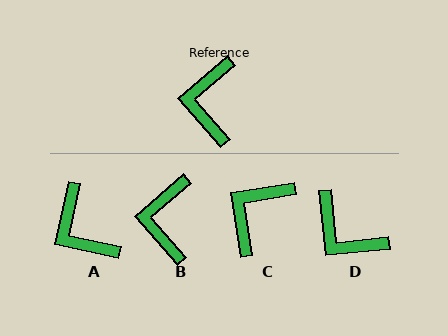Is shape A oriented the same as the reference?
No, it is off by about 37 degrees.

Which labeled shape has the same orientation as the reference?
B.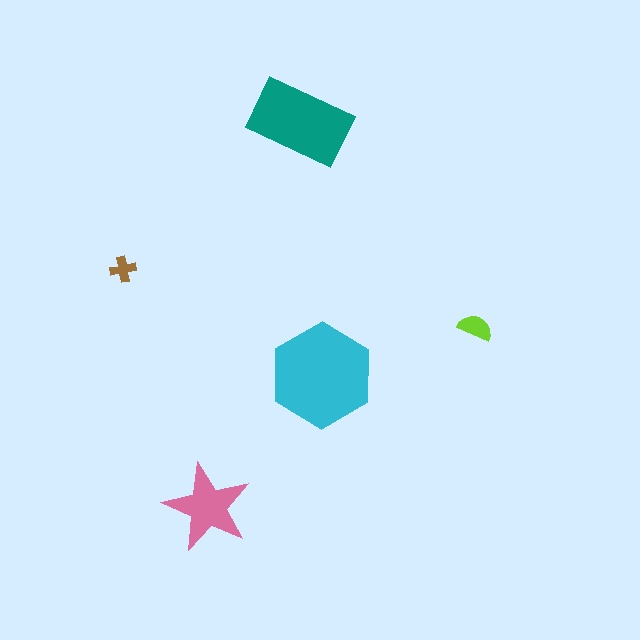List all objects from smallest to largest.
The brown cross, the lime semicircle, the pink star, the teal rectangle, the cyan hexagon.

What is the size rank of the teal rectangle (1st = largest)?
2nd.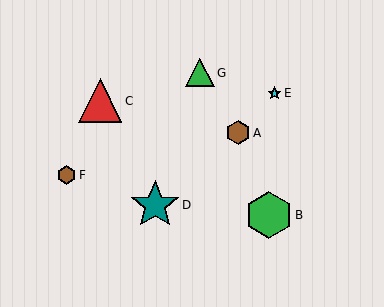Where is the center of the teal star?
The center of the teal star is at (155, 205).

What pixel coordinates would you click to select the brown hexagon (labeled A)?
Click at (238, 133) to select the brown hexagon A.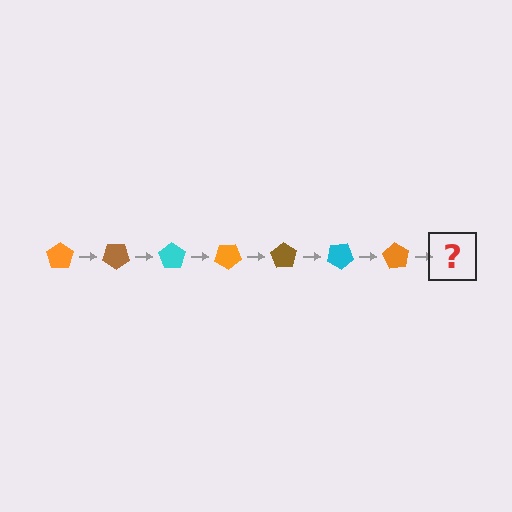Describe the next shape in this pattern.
It should be a brown pentagon, rotated 245 degrees from the start.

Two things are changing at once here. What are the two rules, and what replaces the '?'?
The two rules are that it rotates 35 degrees each step and the color cycles through orange, brown, and cyan. The '?' should be a brown pentagon, rotated 245 degrees from the start.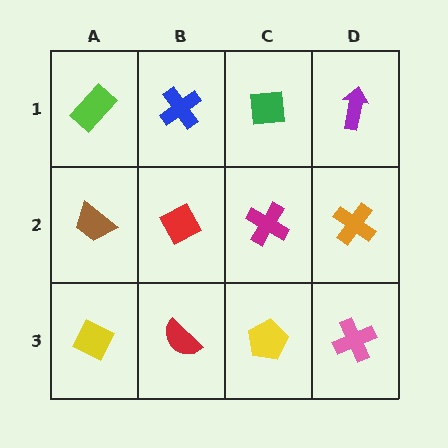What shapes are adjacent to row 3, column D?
An orange cross (row 2, column D), a yellow pentagon (row 3, column C).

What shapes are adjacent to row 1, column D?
An orange cross (row 2, column D), a green square (row 1, column C).